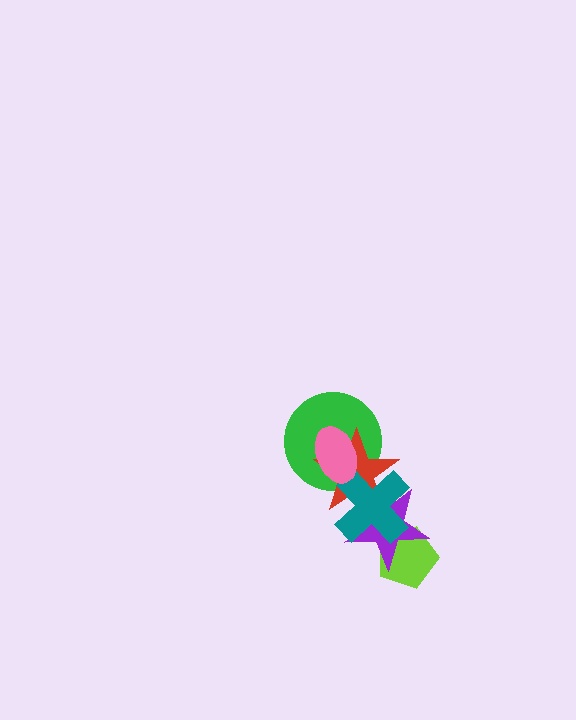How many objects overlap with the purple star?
3 objects overlap with the purple star.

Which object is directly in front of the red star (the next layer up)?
The purple star is directly in front of the red star.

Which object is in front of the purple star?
The teal cross is in front of the purple star.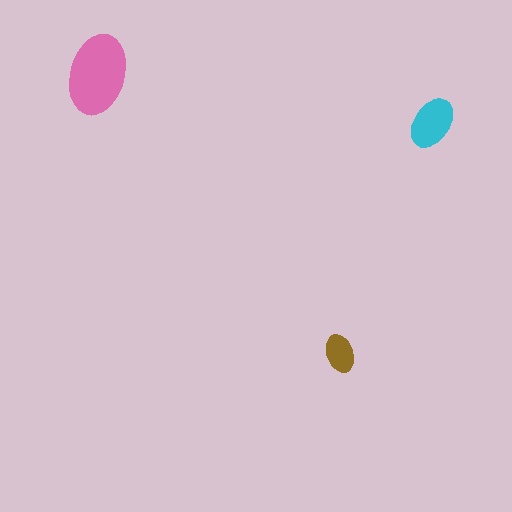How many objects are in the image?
There are 3 objects in the image.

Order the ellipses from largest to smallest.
the pink one, the cyan one, the brown one.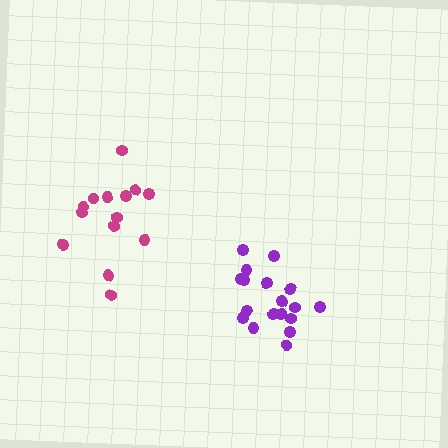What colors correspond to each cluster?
The clusters are colored: magenta, purple.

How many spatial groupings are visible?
There are 2 spatial groupings.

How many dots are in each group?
Group 1: 14 dots, Group 2: 18 dots (32 total).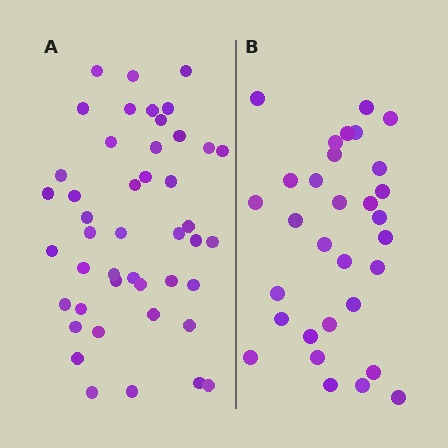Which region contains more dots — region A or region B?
Region A (the left region) has more dots.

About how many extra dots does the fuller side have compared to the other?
Region A has approximately 15 more dots than region B.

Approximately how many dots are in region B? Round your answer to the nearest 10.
About 30 dots. (The exact count is 31, which rounds to 30.)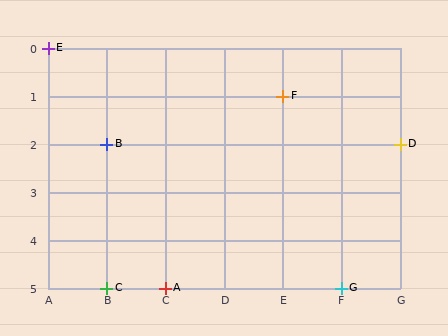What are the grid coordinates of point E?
Point E is at grid coordinates (A, 0).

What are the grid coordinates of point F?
Point F is at grid coordinates (E, 1).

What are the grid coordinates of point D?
Point D is at grid coordinates (G, 2).